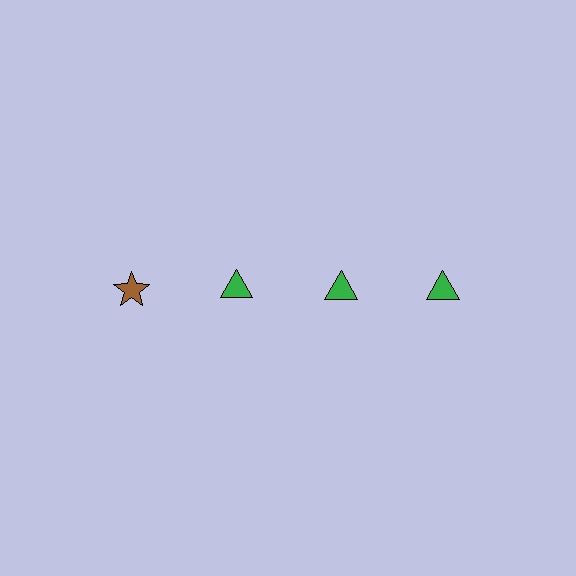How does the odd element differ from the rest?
It differs in both color (brown instead of green) and shape (star instead of triangle).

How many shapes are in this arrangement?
There are 4 shapes arranged in a grid pattern.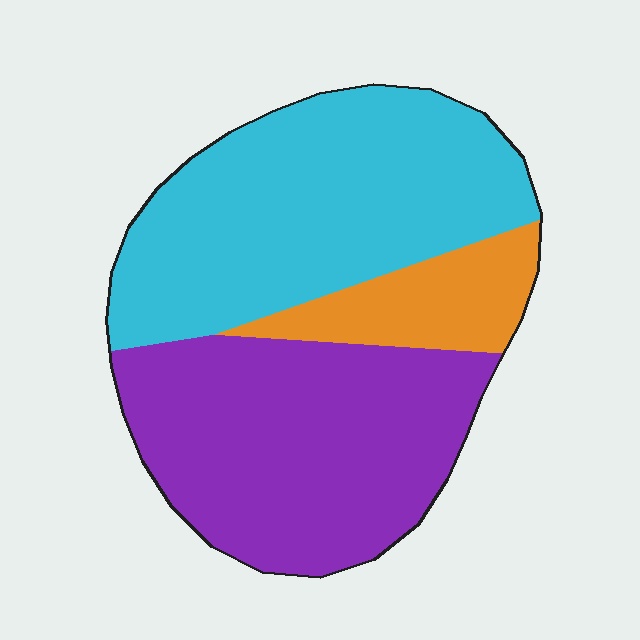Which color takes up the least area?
Orange, at roughly 15%.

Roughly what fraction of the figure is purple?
Purple covers roughly 45% of the figure.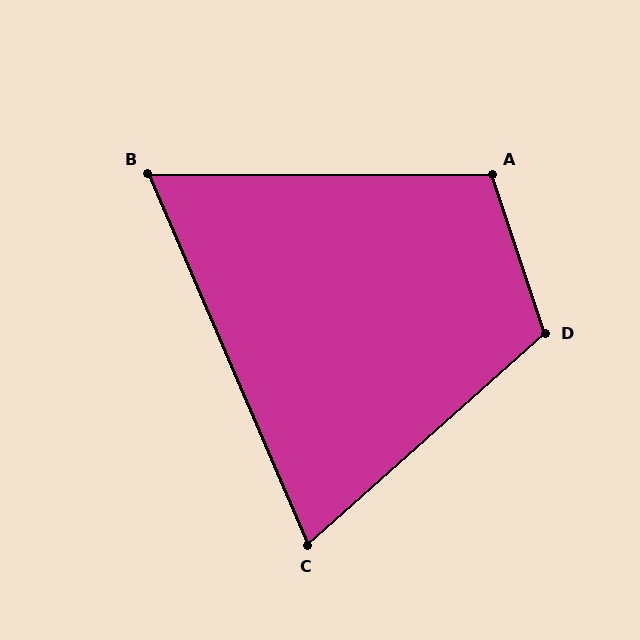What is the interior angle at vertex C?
Approximately 72 degrees (acute).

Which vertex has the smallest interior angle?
B, at approximately 67 degrees.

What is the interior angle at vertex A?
Approximately 108 degrees (obtuse).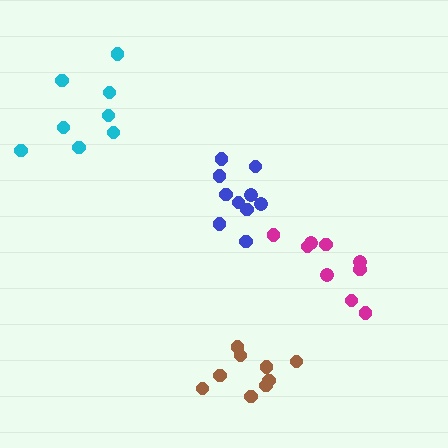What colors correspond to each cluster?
The clusters are colored: magenta, cyan, brown, blue.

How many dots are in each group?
Group 1: 9 dots, Group 2: 8 dots, Group 3: 9 dots, Group 4: 10 dots (36 total).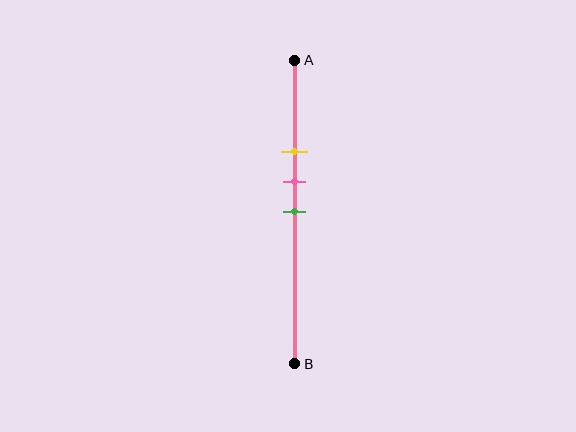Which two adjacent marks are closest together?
The pink and green marks are the closest adjacent pair.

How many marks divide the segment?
There are 3 marks dividing the segment.